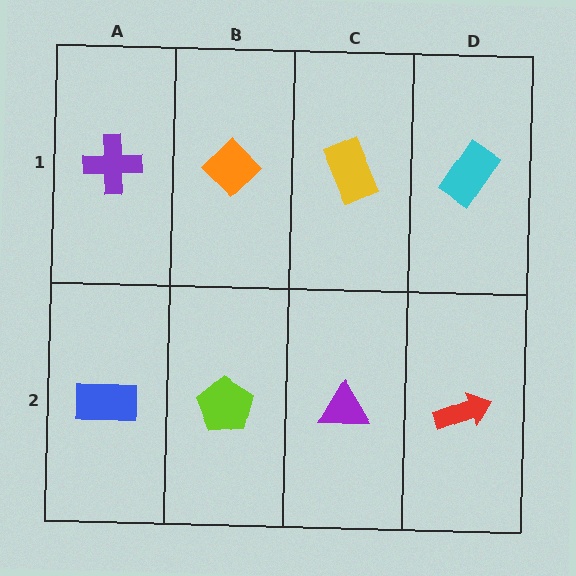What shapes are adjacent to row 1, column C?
A purple triangle (row 2, column C), an orange diamond (row 1, column B), a cyan rectangle (row 1, column D).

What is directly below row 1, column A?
A blue rectangle.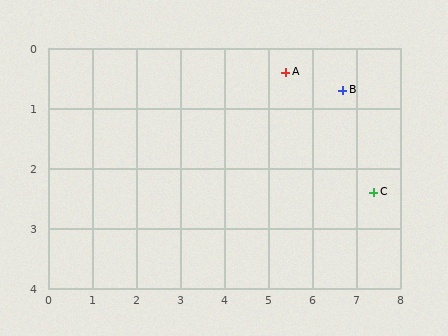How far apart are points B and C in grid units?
Points B and C are about 1.8 grid units apart.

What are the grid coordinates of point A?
Point A is at approximately (5.4, 0.4).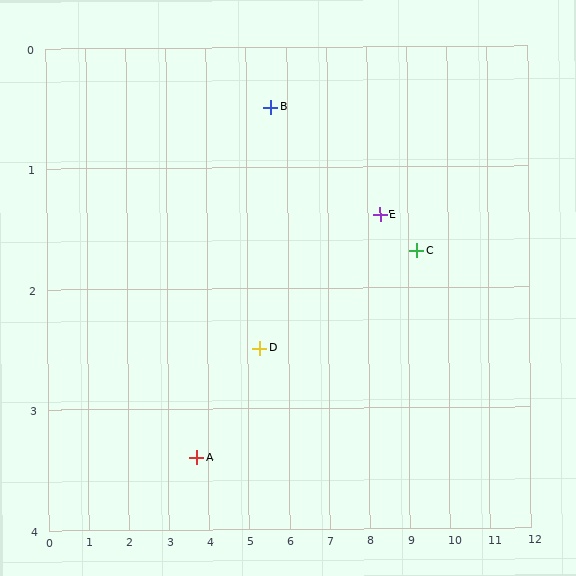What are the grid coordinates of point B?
Point B is at approximately (5.6, 0.5).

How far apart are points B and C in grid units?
Points B and C are about 3.8 grid units apart.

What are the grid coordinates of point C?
Point C is at approximately (9.2, 1.7).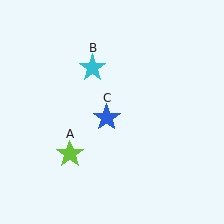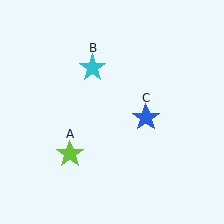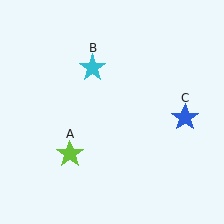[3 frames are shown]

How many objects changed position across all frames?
1 object changed position: blue star (object C).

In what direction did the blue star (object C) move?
The blue star (object C) moved right.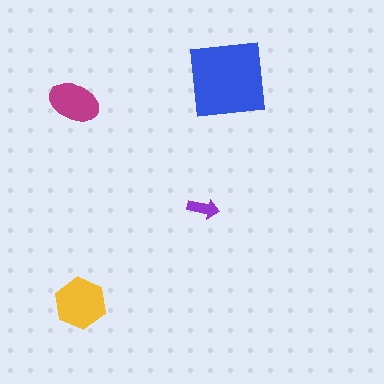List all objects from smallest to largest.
The purple arrow, the magenta ellipse, the yellow hexagon, the blue square.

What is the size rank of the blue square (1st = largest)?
1st.